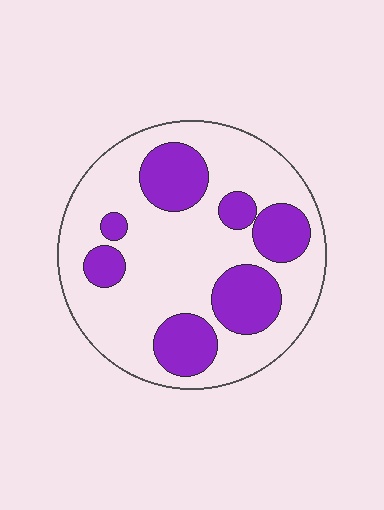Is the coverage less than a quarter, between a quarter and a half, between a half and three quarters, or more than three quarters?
Between a quarter and a half.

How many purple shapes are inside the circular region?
7.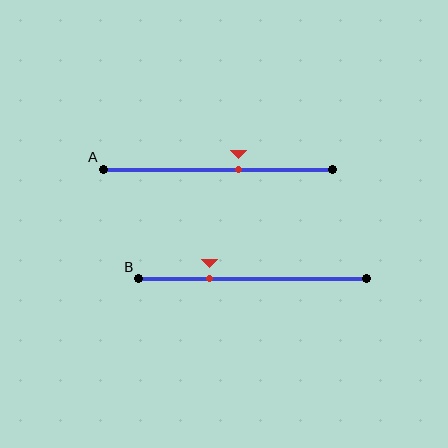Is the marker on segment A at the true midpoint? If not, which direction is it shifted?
No, the marker on segment A is shifted to the right by about 9% of the segment length.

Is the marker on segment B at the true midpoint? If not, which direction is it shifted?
No, the marker on segment B is shifted to the left by about 19% of the segment length.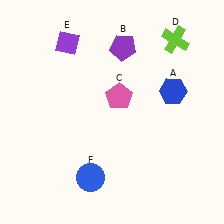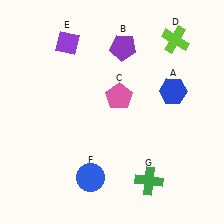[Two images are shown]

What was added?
A green cross (G) was added in Image 2.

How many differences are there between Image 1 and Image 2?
There is 1 difference between the two images.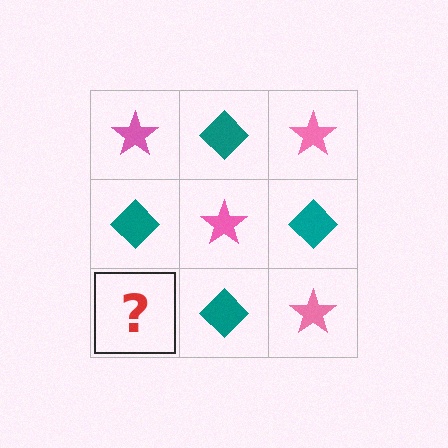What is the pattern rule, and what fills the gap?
The rule is that it alternates pink star and teal diamond in a checkerboard pattern. The gap should be filled with a pink star.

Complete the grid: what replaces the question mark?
The question mark should be replaced with a pink star.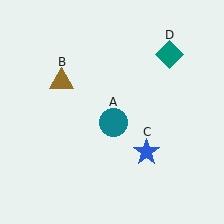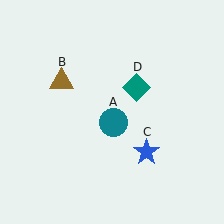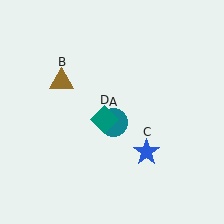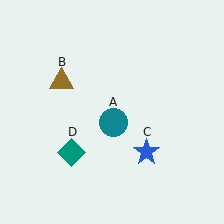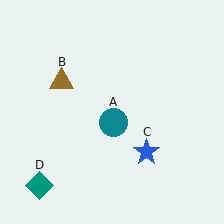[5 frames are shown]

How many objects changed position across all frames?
1 object changed position: teal diamond (object D).